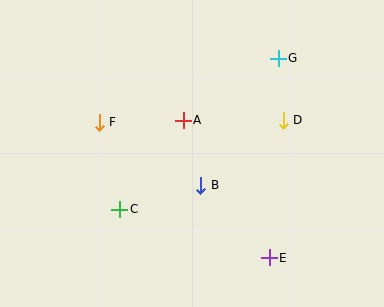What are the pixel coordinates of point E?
Point E is at (269, 258).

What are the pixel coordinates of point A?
Point A is at (183, 120).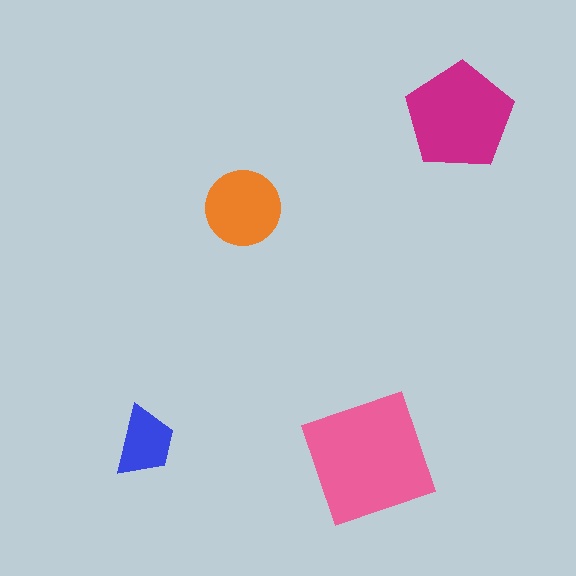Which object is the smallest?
The blue trapezoid.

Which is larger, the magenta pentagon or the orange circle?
The magenta pentagon.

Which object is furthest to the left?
The blue trapezoid is leftmost.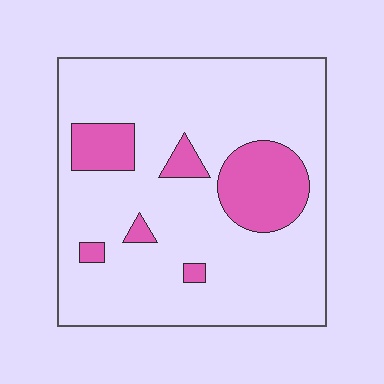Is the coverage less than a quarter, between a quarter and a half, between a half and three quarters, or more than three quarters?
Less than a quarter.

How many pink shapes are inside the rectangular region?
6.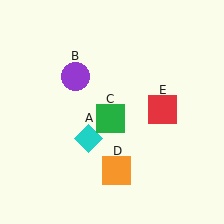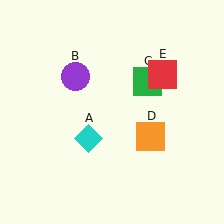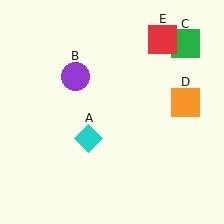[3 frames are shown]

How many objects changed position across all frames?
3 objects changed position: green square (object C), orange square (object D), red square (object E).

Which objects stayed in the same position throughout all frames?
Cyan diamond (object A) and purple circle (object B) remained stationary.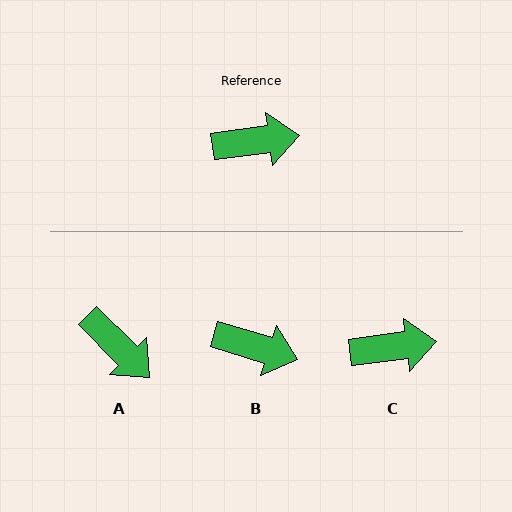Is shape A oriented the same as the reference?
No, it is off by about 52 degrees.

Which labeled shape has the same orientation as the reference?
C.